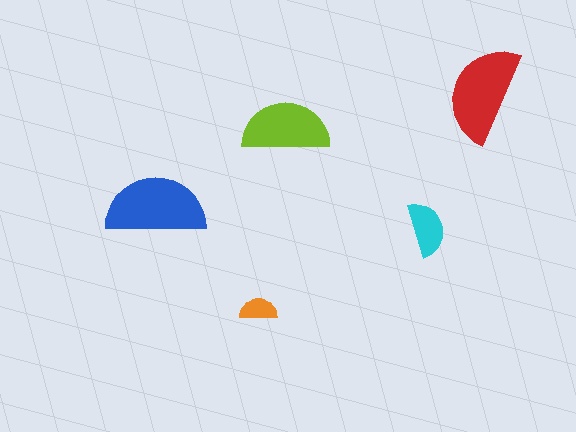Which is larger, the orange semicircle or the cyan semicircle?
The cyan one.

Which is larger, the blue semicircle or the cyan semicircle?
The blue one.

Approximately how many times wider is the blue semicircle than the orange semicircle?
About 2.5 times wider.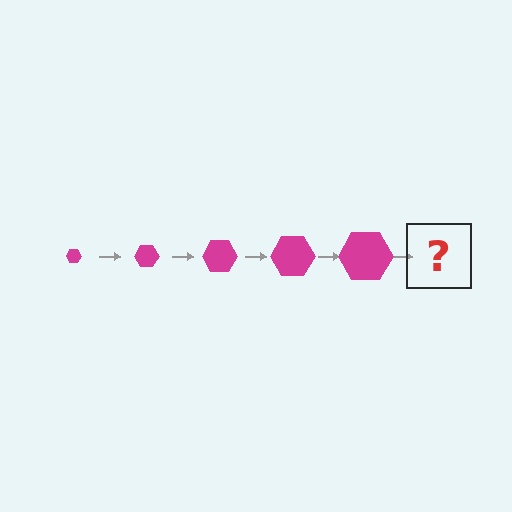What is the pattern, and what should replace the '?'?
The pattern is that the hexagon gets progressively larger each step. The '?' should be a magenta hexagon, larger than the previous one.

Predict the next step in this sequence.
The next step is a magenta hexagon, larger than the previous one.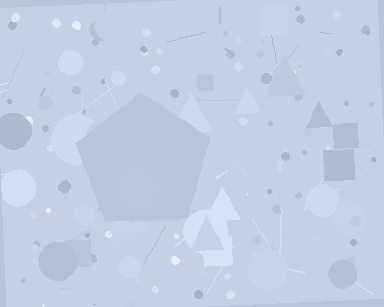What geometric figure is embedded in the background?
A pentagon is embedded in the background.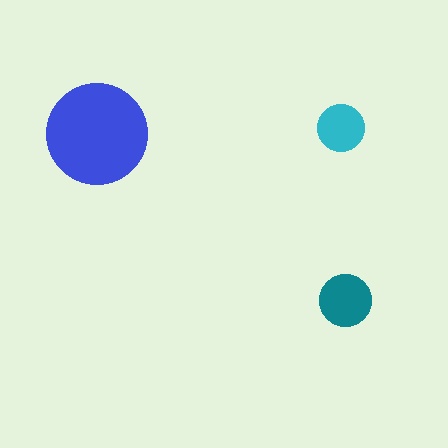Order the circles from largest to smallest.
the blue one, the teal one, the cyan one.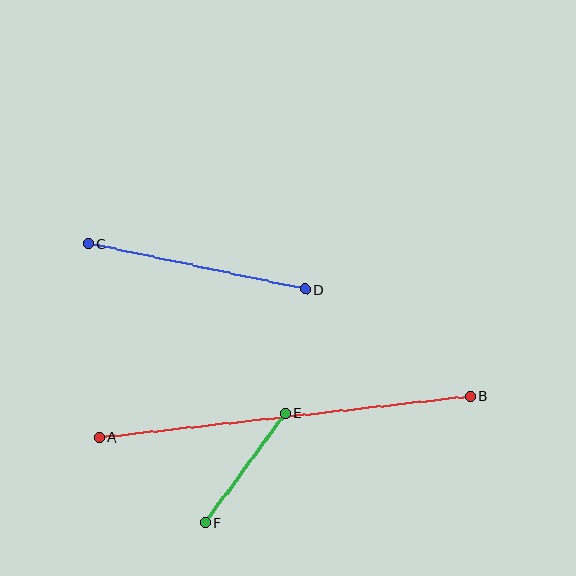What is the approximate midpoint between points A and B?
The midpoint is at approximately (285, 417) pixels.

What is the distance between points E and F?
The distance is approximately 136 pixels.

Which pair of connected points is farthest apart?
Points A and B are farthest apart.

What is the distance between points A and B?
The distance is approximately 373 pixels.